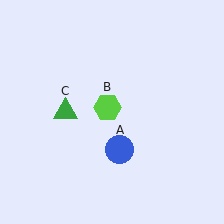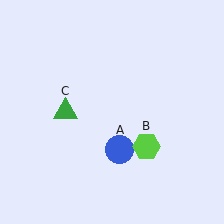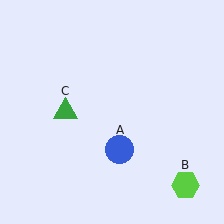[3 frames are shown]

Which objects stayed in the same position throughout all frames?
Blue circle (object A) and green triangle (object C) remained stationary.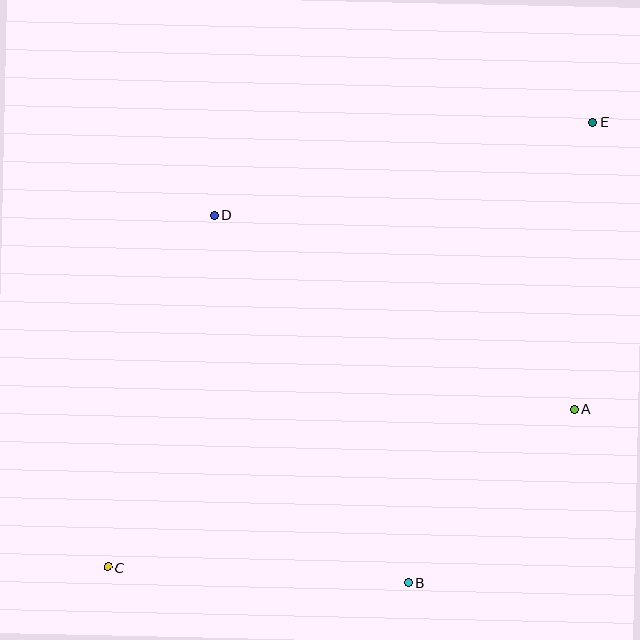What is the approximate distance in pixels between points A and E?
The distance between A and E is approximately 287 pixels.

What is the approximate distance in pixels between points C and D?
The distance between C and D is approximately 368 pixels.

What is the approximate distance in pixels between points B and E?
The distance between B and E is approximately 496 pixels.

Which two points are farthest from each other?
Points C and E are farthest from each other.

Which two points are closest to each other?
Points A and B are closest to each other.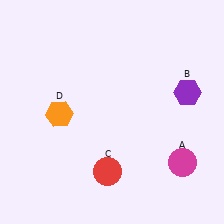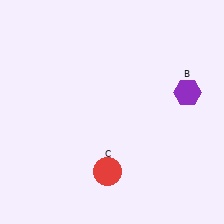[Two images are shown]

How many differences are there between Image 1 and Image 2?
There are 2 differences between the two images.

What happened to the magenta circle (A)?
The magenta circle (A) was removed in Image 2. It was in the bottom-right area of Image 1.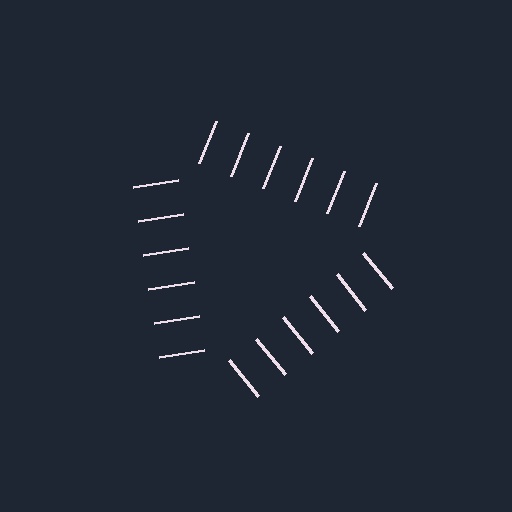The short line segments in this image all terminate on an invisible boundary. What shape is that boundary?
An illusory triangle — the line segments terminate on its edges but no continuous stroke is drawn.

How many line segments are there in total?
18 — 6 along each of the 3 edges.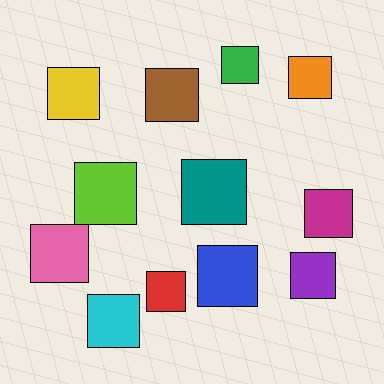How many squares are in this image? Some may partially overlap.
There are 12 squares.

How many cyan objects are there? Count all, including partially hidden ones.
There is 1 cyan object.